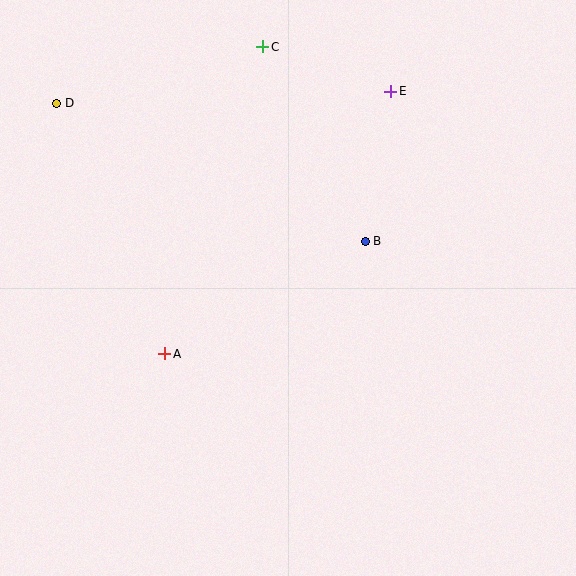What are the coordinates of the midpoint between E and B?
The midpoint between E and B is at (378, 166).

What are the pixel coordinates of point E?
Point E is at (391, 91).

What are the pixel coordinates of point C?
Point C is at (263, 47).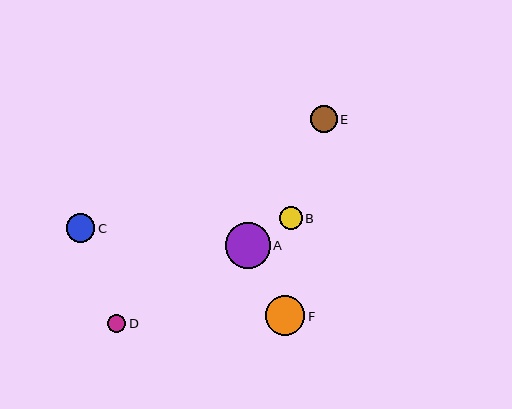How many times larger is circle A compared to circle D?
Circle A is approximately 2.6 times the size of circle D.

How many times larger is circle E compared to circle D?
Circle E is approximately 1.5 times the size of circle D.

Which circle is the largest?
Circle A is the largest with a size of approximately 45 pixels.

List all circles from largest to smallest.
From largest to smallest: A, F, C, E, B, D.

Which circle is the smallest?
Circle D is the smallest with a size of approximately 18 pixels.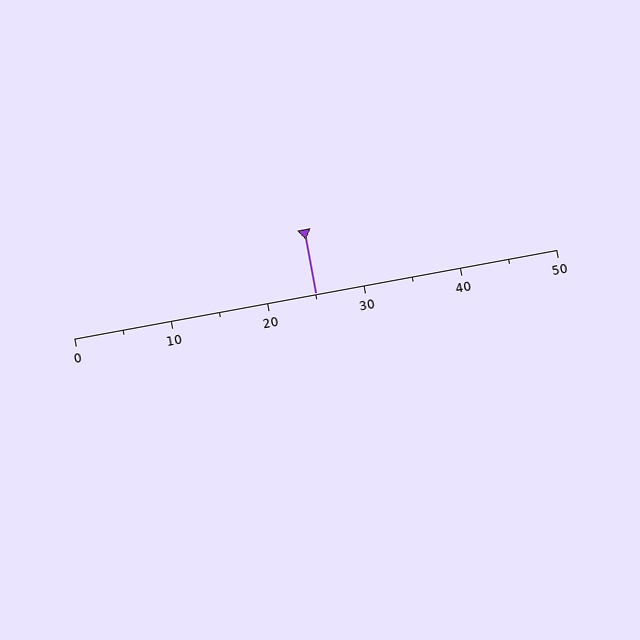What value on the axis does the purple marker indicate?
The marker indicates approximately 25.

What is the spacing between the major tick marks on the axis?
The major ticks are spaced 10 apart.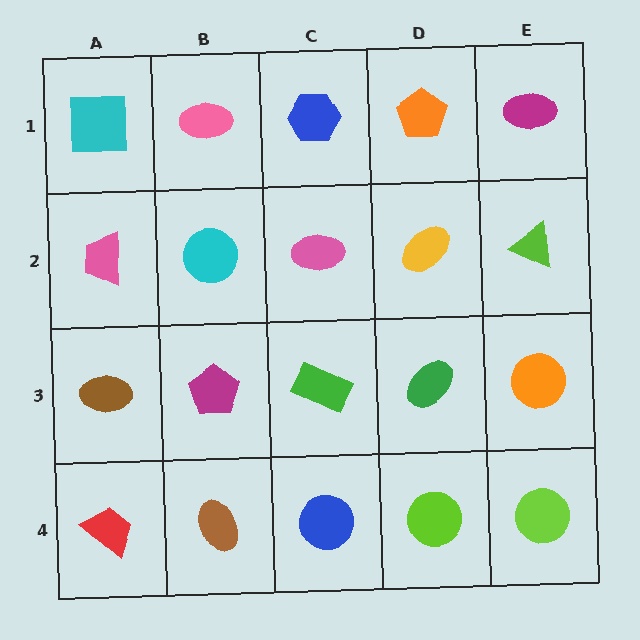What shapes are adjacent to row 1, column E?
A lime triangle (row 2, column E), an orange pentagon (row 1, column D).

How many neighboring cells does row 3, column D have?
4.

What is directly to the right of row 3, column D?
An orange circle.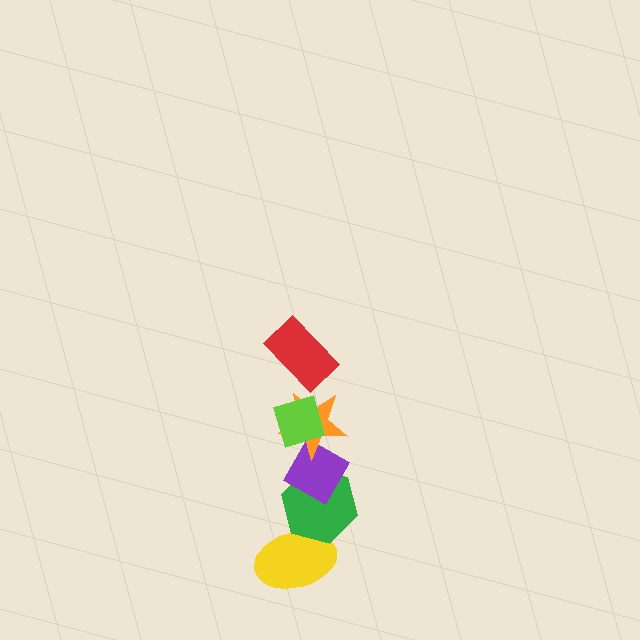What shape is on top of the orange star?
The lime diamond is on top of the orange star.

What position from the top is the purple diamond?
The purple diamond is 4th from the top.